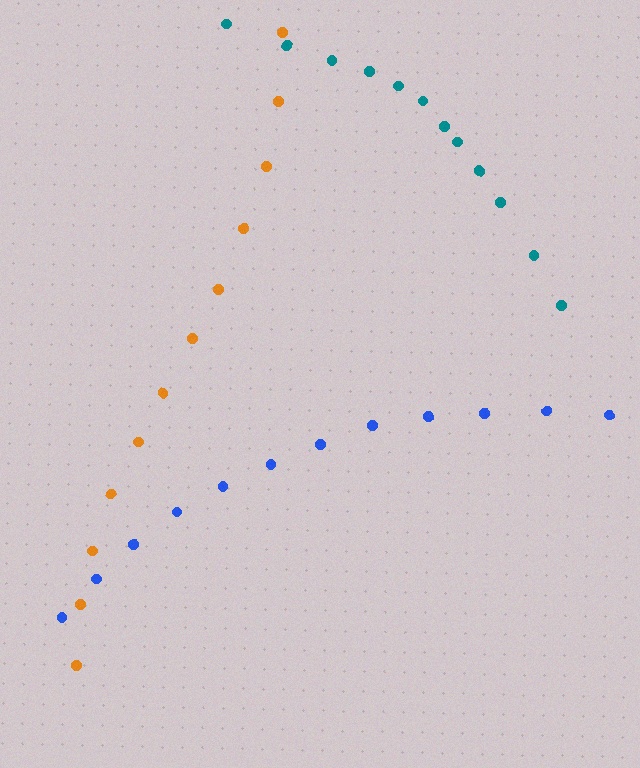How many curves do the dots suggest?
There are 3 distinct paths.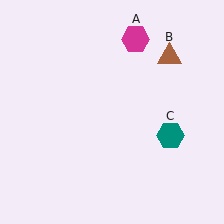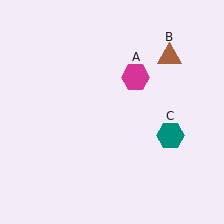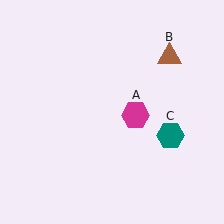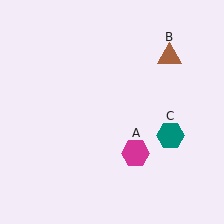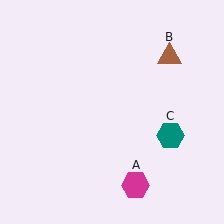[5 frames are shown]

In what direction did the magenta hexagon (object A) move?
The magenta hexagon (object A) moved down.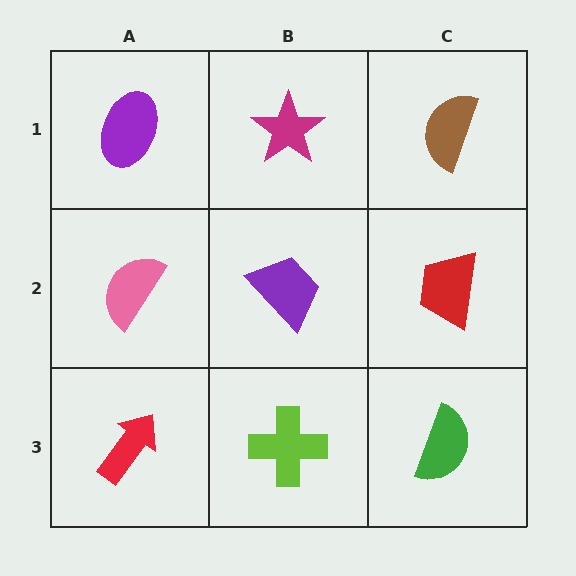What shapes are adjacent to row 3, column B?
A purple trapezoid (row 2, column B), a red arrow (row 3, column A), a green semicircle (row 3, column C).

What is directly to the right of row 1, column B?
A brown semicircle.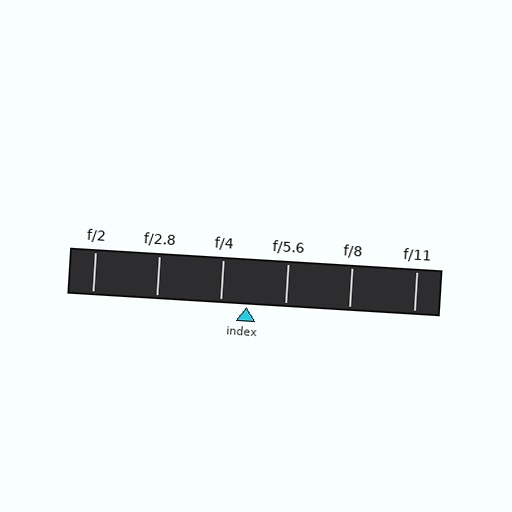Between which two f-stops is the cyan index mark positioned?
The index mark is between f/4 and f/5.6.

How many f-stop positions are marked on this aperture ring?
There are 6 f-stop positions marked.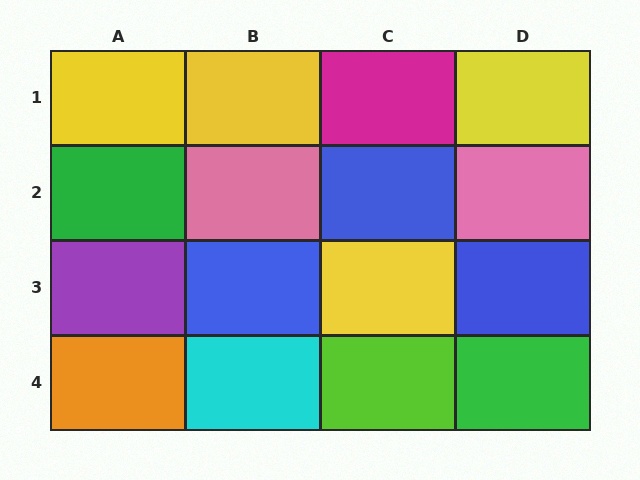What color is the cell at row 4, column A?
Orange.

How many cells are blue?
3 cells are blue.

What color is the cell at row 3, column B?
Blue.